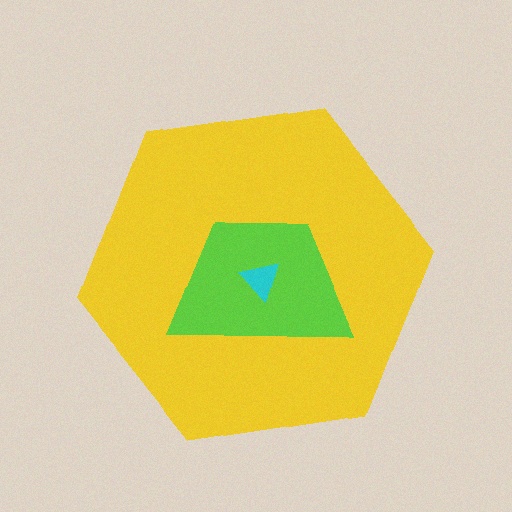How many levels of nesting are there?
3.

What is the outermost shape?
The yellow hexagon.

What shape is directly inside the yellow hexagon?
The lime trapezoid.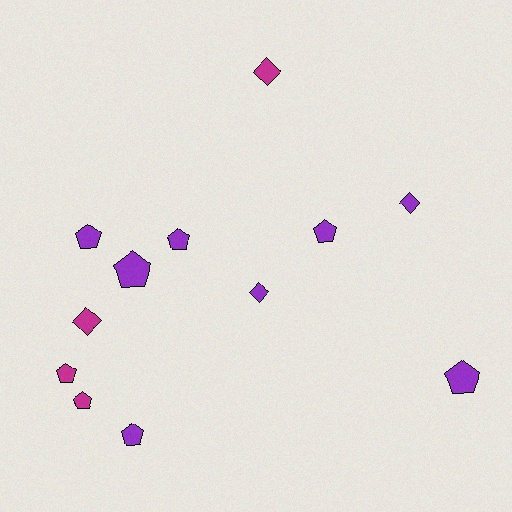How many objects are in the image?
There are 12 objects.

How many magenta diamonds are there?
There are 2 magenta diamonds.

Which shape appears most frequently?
Pentagon, with 8 objects.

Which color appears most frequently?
Purple, with 8 objects.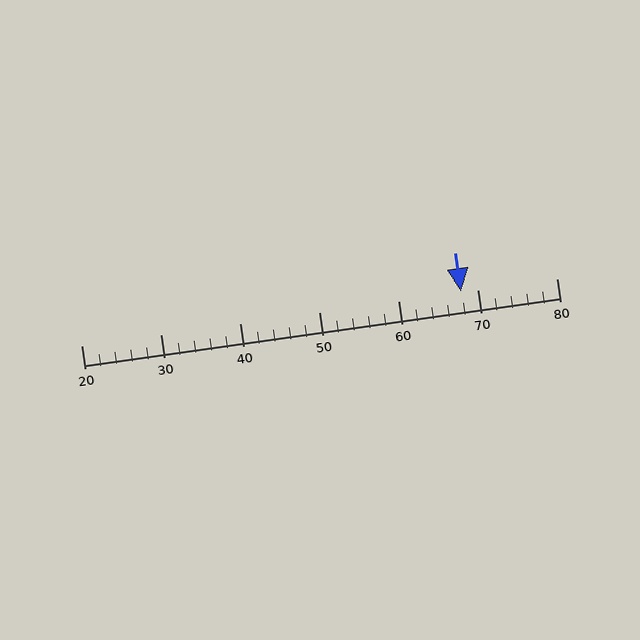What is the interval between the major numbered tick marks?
The major tick marks are spaced 10 units apart.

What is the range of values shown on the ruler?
The ruler shows values from 20 to 80.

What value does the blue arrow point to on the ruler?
The blue arrow points to approximately 68.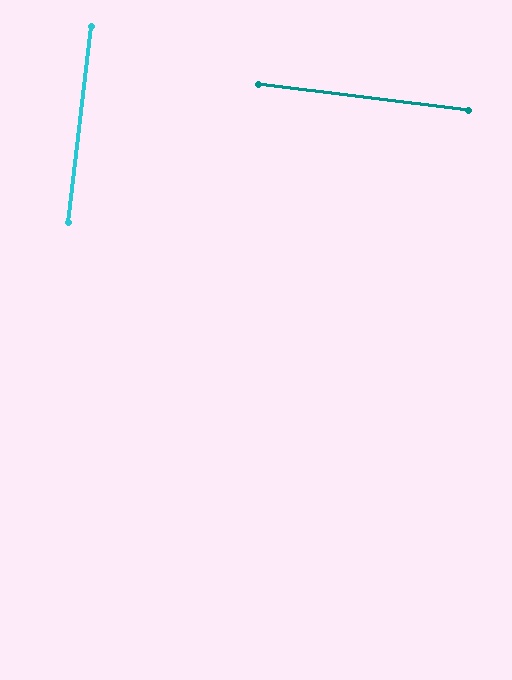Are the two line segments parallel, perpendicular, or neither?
Perpendicular — they meet at approximately 89°.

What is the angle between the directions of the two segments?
Approximately 89 degrees.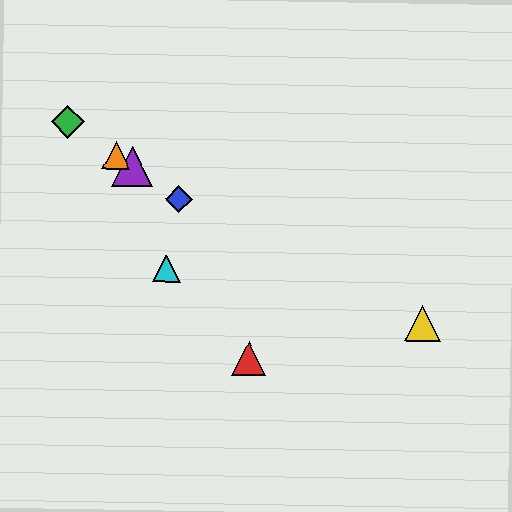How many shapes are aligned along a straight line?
4 shapes (the blue diamond, the green diamond, the purple triangle, the orange triangle) are aligned along a straight line.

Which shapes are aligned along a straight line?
The blue diamond, the green diamond, the purple triangle, the orange triangle are aligned along a straight line.